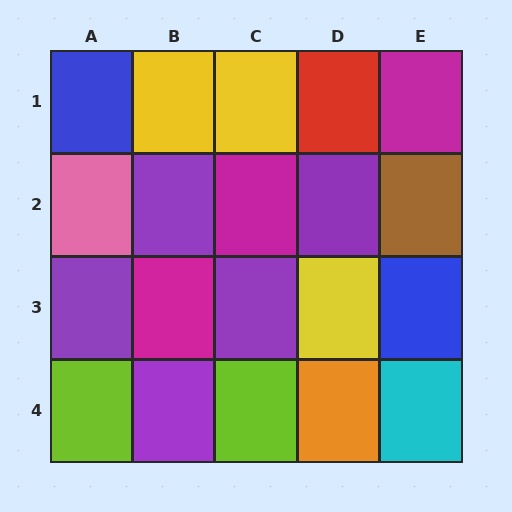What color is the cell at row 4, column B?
Purple.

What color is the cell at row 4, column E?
Cyan.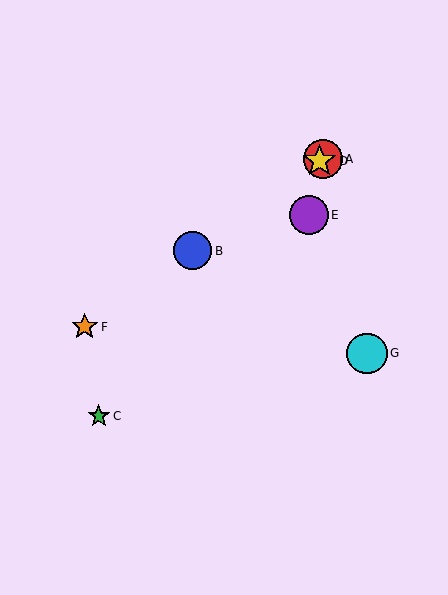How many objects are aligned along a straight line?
4 objects (A, B, D, F) are aligned along a straight line.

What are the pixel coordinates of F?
Object F is at (85, 327).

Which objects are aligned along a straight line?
Objects A, B, D, F are aligned along a straight line.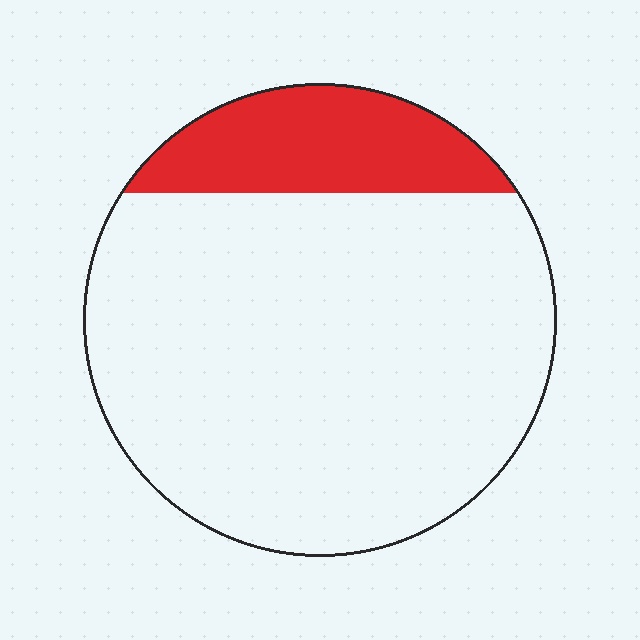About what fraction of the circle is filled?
About one sixth (1/6).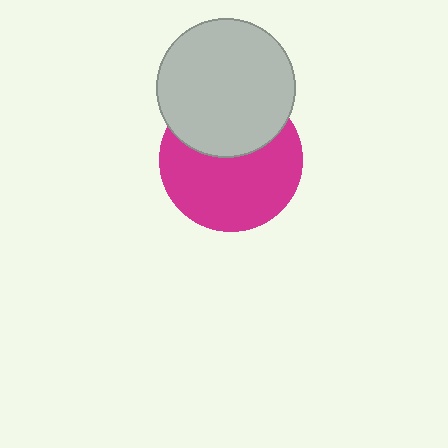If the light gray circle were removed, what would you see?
You would see the complete magenta circle.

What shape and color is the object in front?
The object in front is a light gray circle.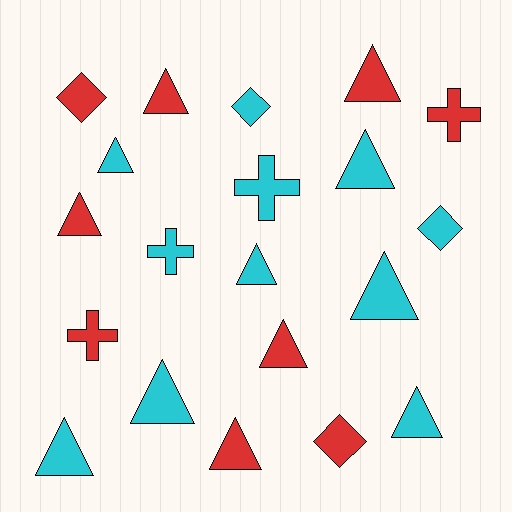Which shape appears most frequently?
Triangle, with 12 objects.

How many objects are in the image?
There are 20 objects.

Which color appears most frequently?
Cyan, with 11 objects.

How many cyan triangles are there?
There are 7 cyan triangles.